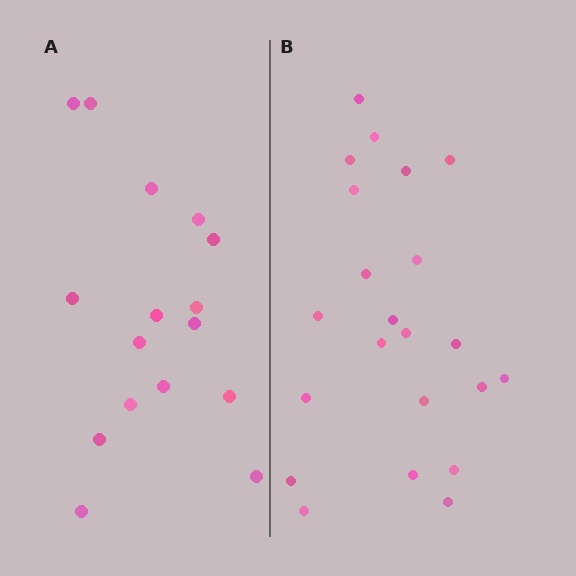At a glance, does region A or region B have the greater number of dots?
Region B (the right region) has more dots.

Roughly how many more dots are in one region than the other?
Region B has about 6 more dots than region A.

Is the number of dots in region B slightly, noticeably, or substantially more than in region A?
Region B has noticeably more, but not dramatically so. The ratio is roughly 1.4 to 1.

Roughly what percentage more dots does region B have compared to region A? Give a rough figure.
About 40% more.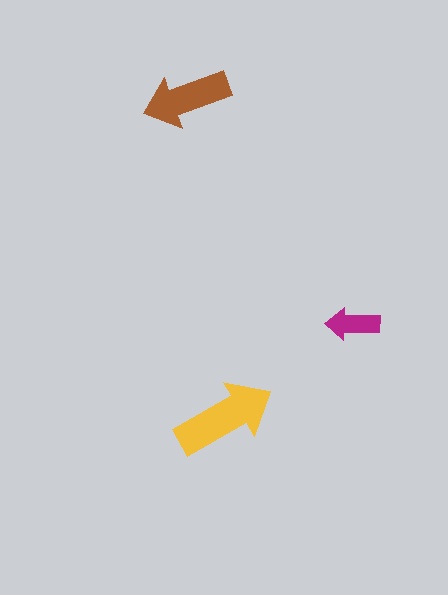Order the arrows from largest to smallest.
the yellow one, the brown one, the magenta one.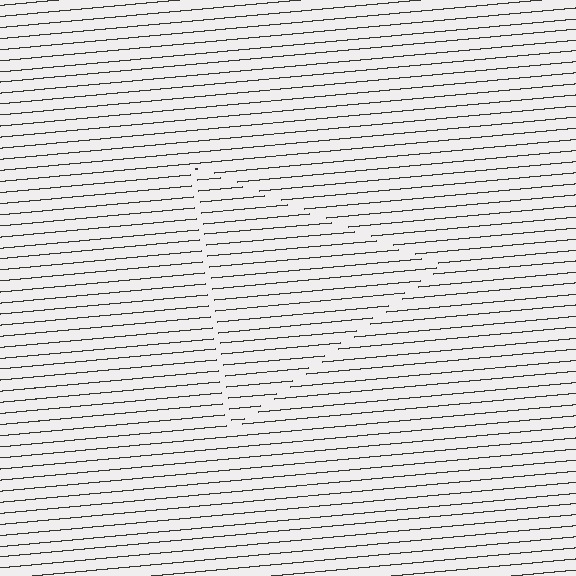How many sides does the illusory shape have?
3 sides — the line-ends trace a triangle.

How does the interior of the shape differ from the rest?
The interior of the shape contains the same grating, shifted by half a period — the contour is defined by the phase discontinuity where line-ends from the inner and outer gratings abut.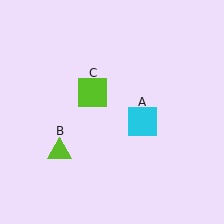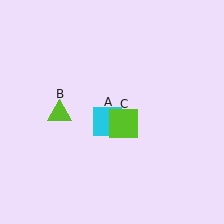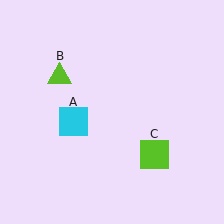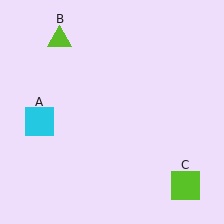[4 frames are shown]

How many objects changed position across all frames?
3 objects changed position: cyan square (object A), lime triangle (object B), lime square (object C).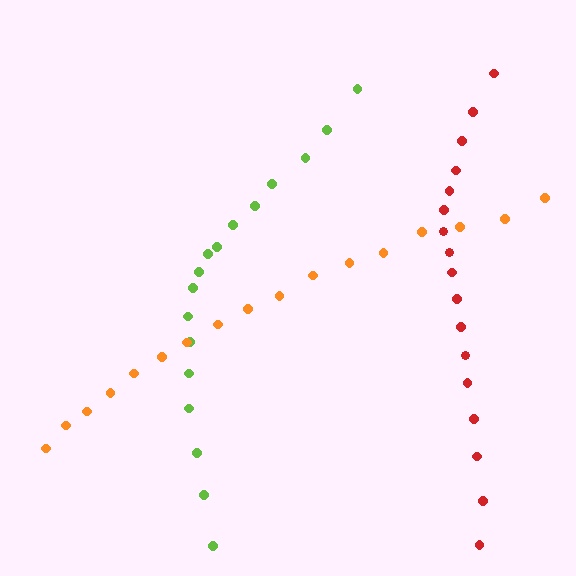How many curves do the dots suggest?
There are 3 distinct paths.